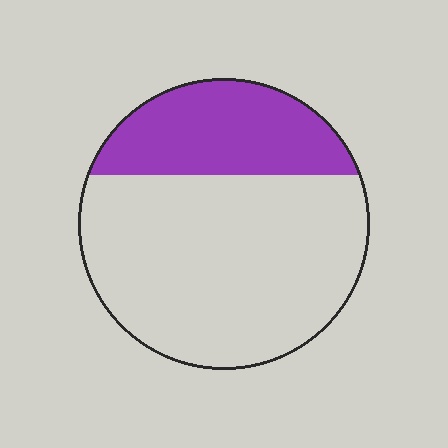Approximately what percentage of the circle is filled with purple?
Approximately 30%.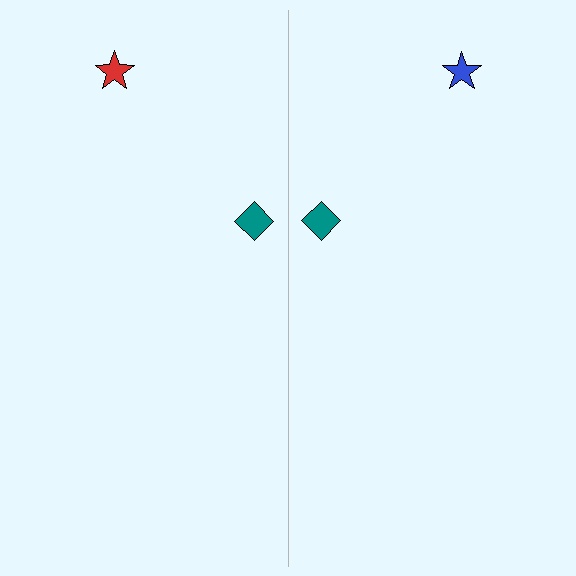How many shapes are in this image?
There are 4 shapes in this image.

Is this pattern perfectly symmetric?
No, the pattern is not perfectly symmetric. The blue star on the right side breaks the symmetry — its mirror counterpart is red.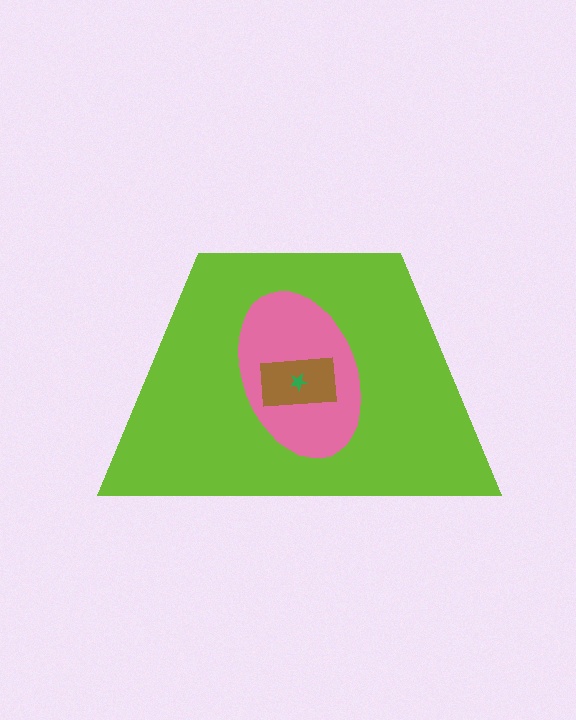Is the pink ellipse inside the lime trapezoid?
Yes.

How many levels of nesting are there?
4.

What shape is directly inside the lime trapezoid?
The pink ellipse.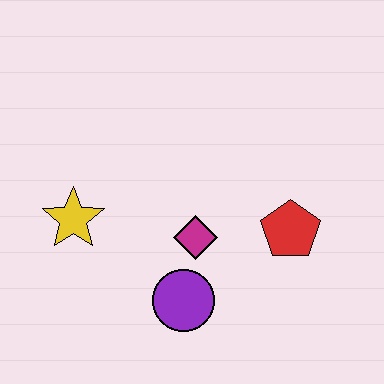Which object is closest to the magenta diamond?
The purple circle is closest to the magenta diamond.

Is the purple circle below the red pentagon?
Yes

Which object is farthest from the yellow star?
The red pentagon is farthest from the yellow star.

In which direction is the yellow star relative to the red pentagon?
The yellow star is to the left of the red pentagon.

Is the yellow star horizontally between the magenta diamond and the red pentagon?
No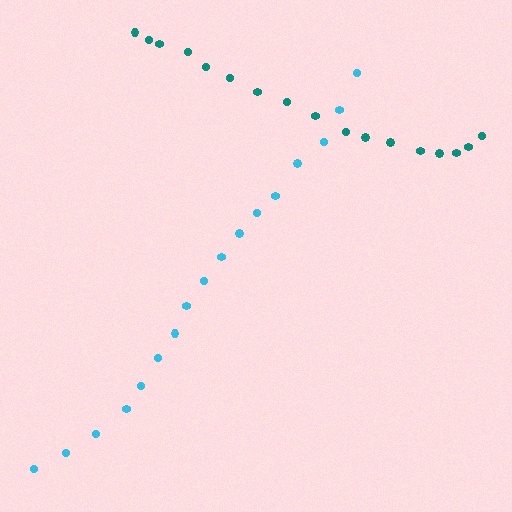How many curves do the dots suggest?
There are 2 distinct paths.